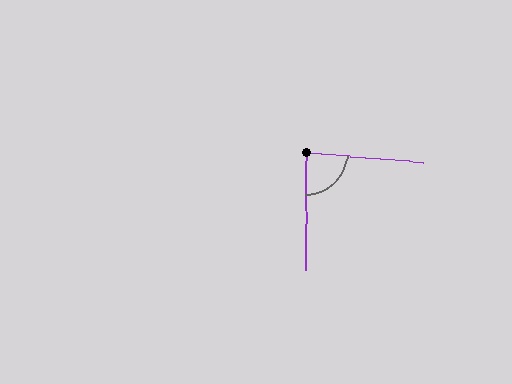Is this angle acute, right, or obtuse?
It is approximately a right angle.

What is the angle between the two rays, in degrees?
Approximately 86 degrees.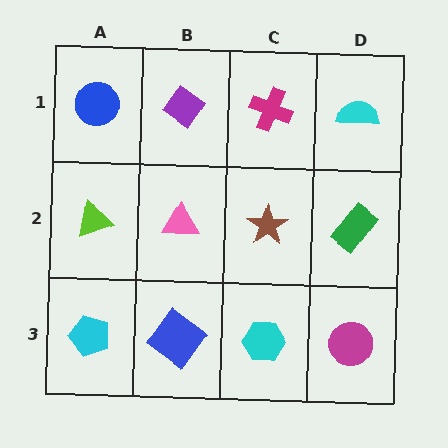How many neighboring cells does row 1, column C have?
3.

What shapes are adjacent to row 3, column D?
A green rectangle (row 2, column D), a cyan hexagon (row 3, column C).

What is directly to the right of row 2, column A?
A pink triangle.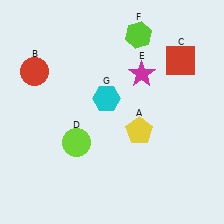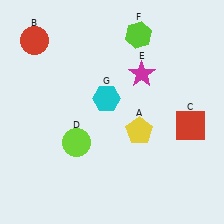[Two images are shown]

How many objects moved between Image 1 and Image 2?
2 objects moved between the two images.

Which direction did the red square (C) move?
The red square (C) moved down.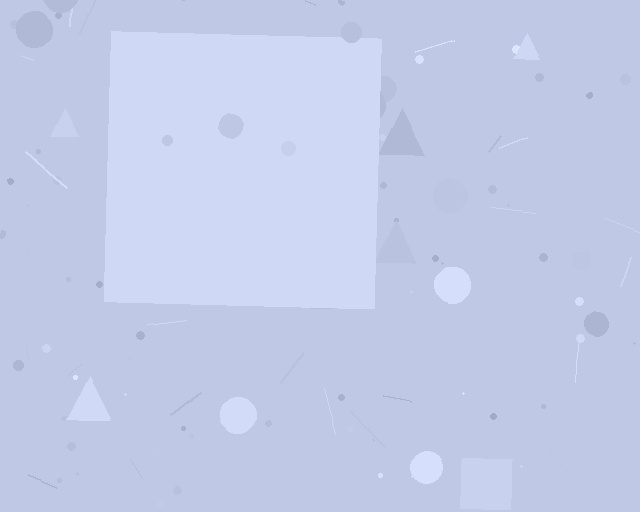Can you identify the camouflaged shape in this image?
The camouflaged shape is a square.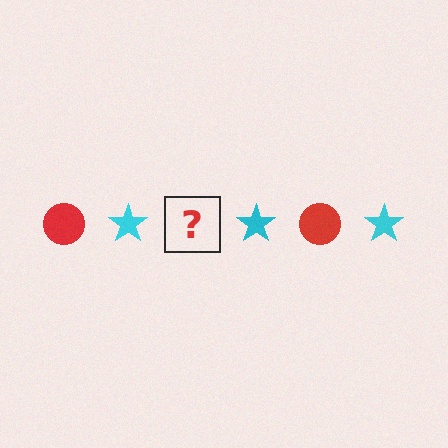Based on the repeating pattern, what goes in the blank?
The blank should be a red circle.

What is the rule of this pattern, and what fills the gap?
The rule is that the pattern alternates between red circle and cyan star. The gap should be filled with a red circle.